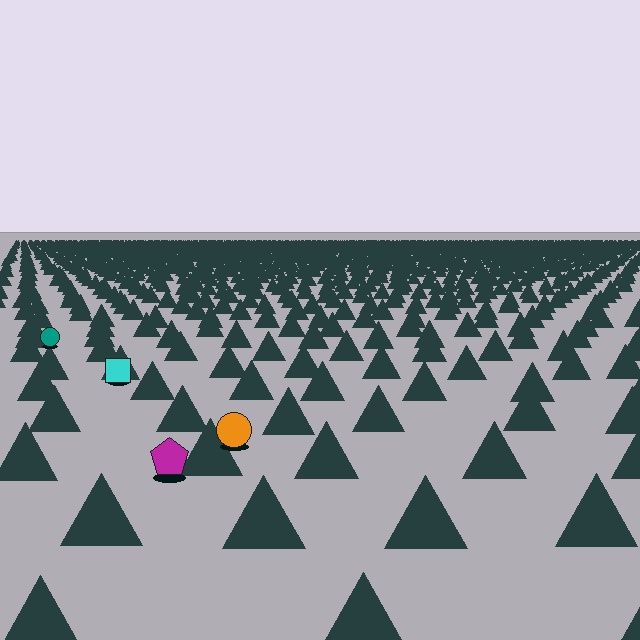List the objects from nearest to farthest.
From nearest to farthest: the magenta pentagon, the orange circle, the cyan square, the teal circle.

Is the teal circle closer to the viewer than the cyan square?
No. The cyan square is closer — you can tell from the texture gradient: the ground texture is coarser near it.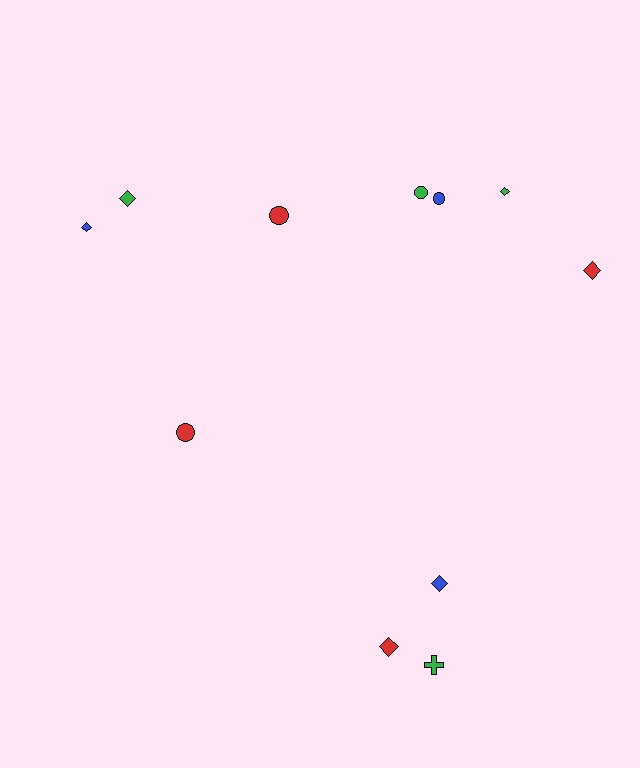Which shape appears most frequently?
Diamond, with 6 objects.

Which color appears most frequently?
Green, with 4 objects.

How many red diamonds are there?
There are 2 red diamonds.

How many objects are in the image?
There are 11 objects.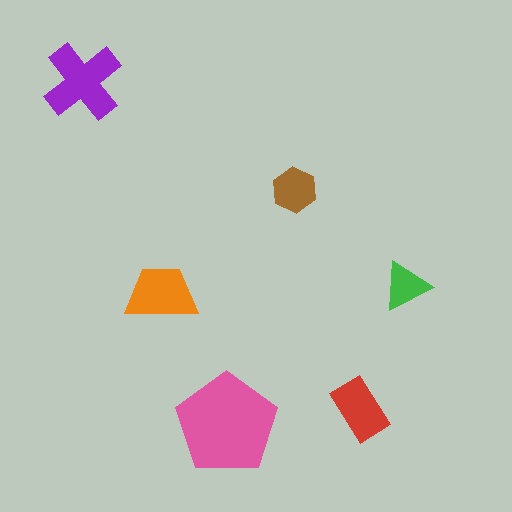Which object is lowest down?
The pink pentagon is bottommost.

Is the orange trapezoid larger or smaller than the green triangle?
Larger.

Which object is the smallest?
The green triangle.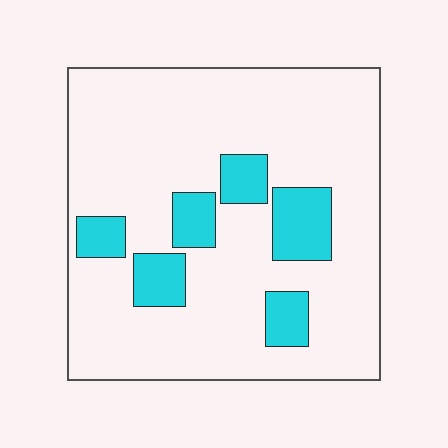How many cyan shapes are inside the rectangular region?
6.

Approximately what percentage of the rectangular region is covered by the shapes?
Approximately 15%.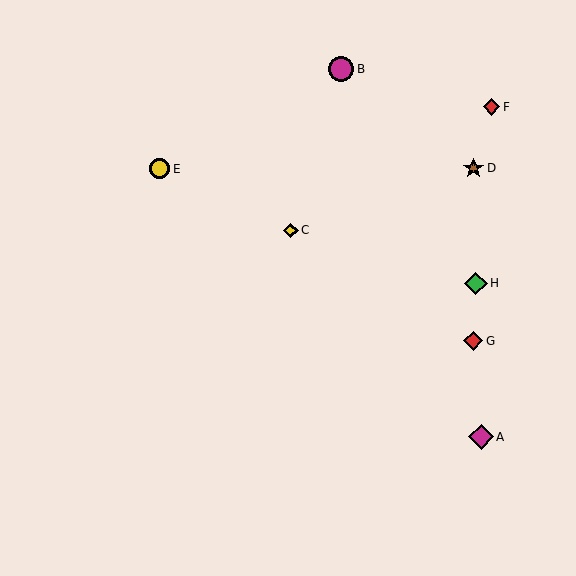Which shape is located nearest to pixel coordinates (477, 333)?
The red diamond (labeled G) at (473, 341) is nearest to that location.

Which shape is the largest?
The magenta circle (labeled B) is the largest.